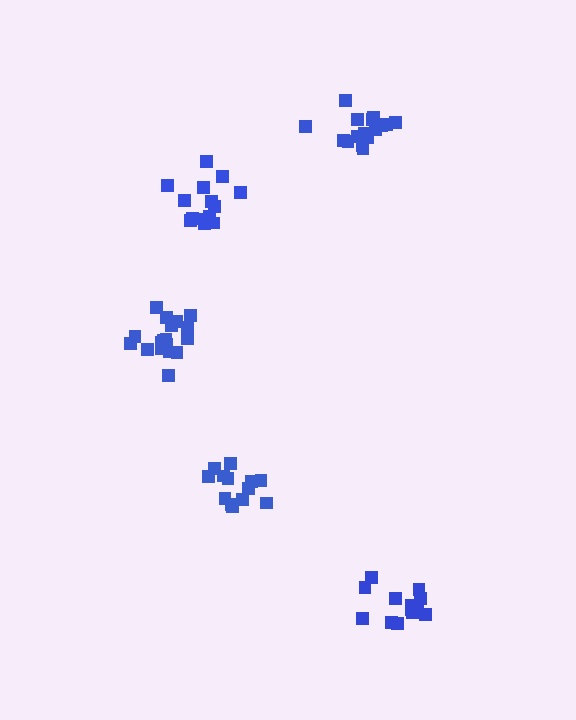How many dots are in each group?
Group 1: 19 dots, Group 2: 13 dots, Group 3: 16 dots, Group 4: 14 dots, Group 5: 15 dots (77 total).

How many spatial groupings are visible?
There are 5 spatial groupings.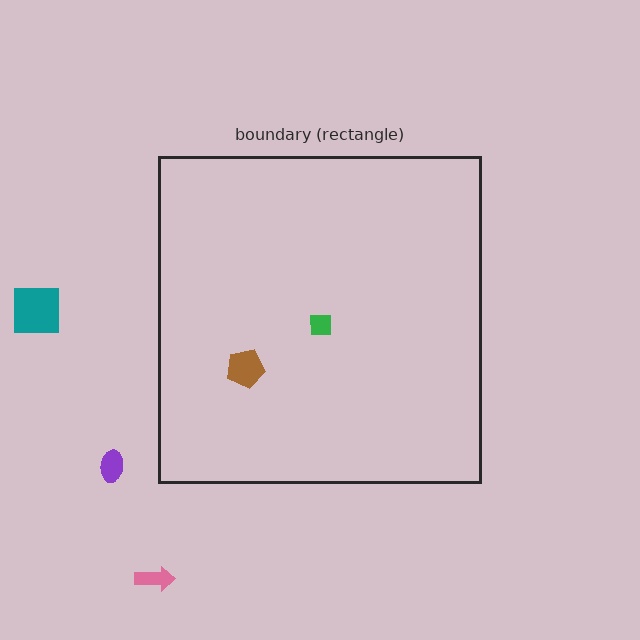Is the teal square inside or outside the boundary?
Outside.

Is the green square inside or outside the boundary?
Inside.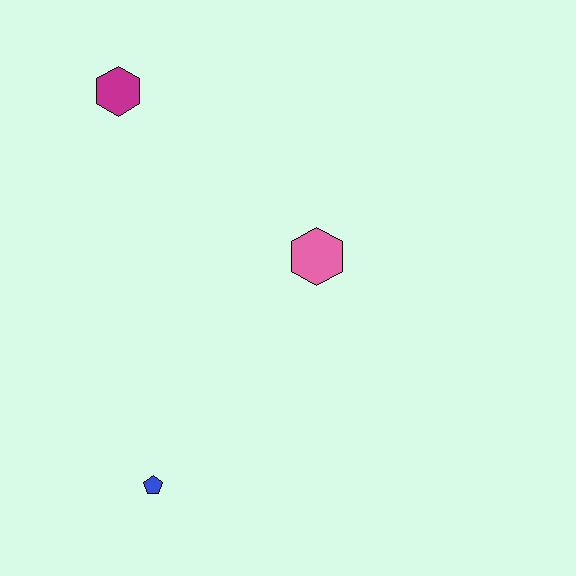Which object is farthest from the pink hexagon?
The blue pentagon is farthest from the pink hexagon.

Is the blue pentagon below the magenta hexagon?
Yes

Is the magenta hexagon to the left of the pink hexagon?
Yes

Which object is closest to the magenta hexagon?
The pink hexagon is closest to the magenta hexagon.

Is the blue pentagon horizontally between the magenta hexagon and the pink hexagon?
Yes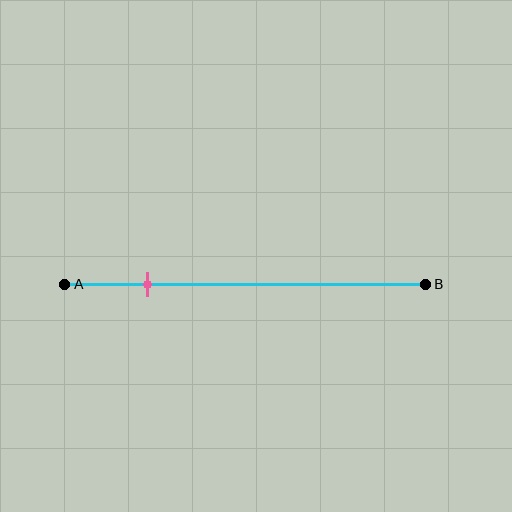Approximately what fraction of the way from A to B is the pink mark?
The pink mark is approximately 25% of the way from A to B.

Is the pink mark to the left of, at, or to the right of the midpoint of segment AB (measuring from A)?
The pink mark is to the left of the midpoint of segment AB.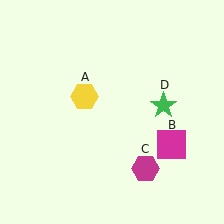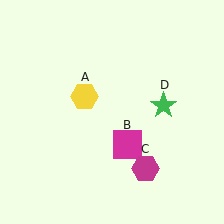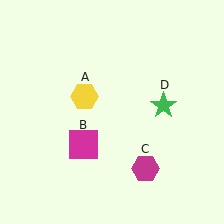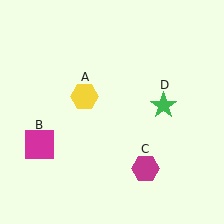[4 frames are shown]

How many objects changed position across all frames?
1 object changed position: magenta square (object B).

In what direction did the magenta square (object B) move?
The magenta square (object B) moved left.